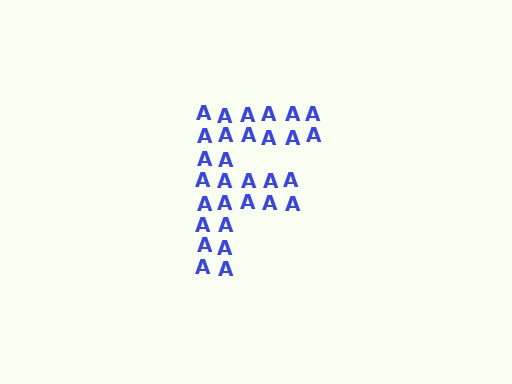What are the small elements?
The small elements are letter A's.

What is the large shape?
The large shape is the letter F.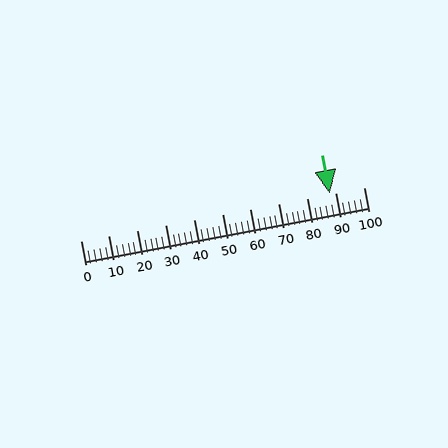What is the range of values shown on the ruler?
The ruler shows values from 0 to 100.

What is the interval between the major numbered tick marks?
The major tick marks are spaced 10 units apart.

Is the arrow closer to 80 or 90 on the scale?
The arrow is closer to 90.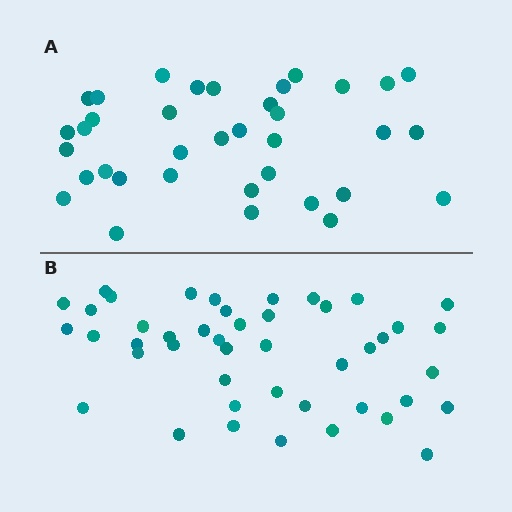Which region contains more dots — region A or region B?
Region B (the bottom region) has more dots.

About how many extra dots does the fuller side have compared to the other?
Region B has roughly 8 or so more dots than region A.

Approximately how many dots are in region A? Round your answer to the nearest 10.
About 40 dots. (The exact count is 36, which rounds to 40.)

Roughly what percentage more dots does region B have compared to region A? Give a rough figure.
About 25% more.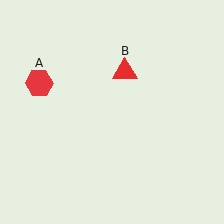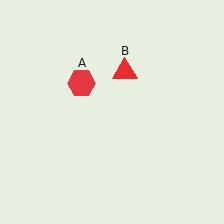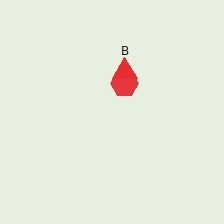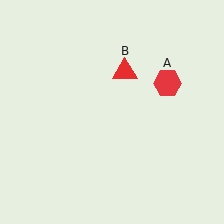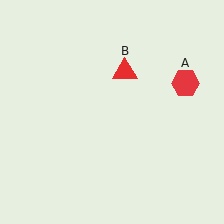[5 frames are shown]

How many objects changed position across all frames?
1 object changed position: red hexagon (object A).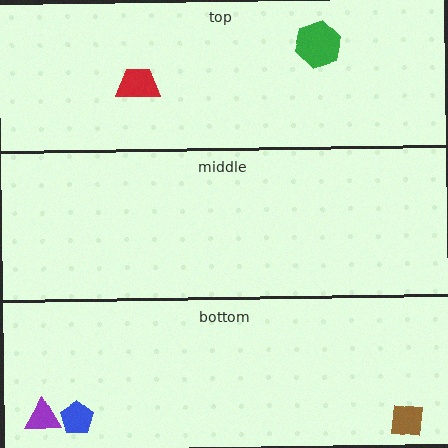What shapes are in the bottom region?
The brown square, the blue pentagon, the purple triangle.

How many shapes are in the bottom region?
3.